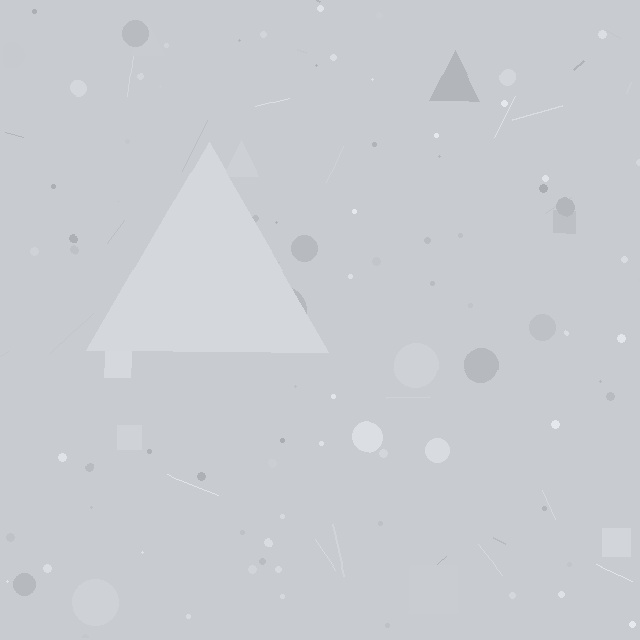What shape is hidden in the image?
A triangle is hidden in the image.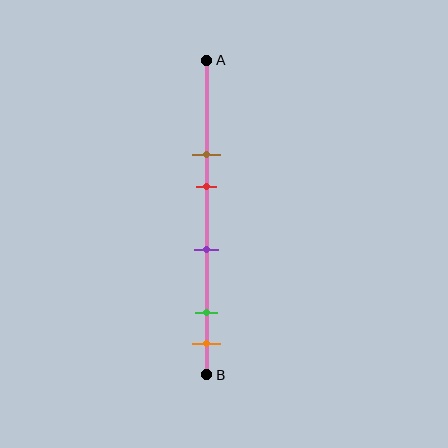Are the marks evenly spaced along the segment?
No, the marks are not evenly spaced.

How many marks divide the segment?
There are 5 marks dividing the segment.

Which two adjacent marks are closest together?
The green and orange marks are the closest adjacent pair.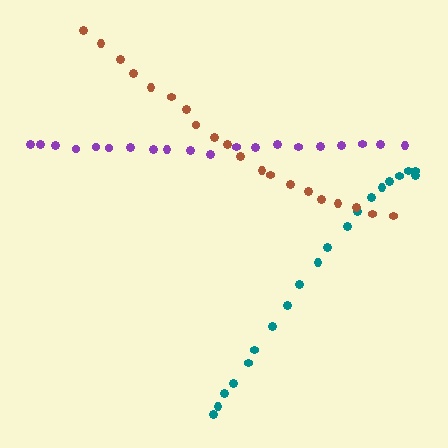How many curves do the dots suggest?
There are 3 distinct paths.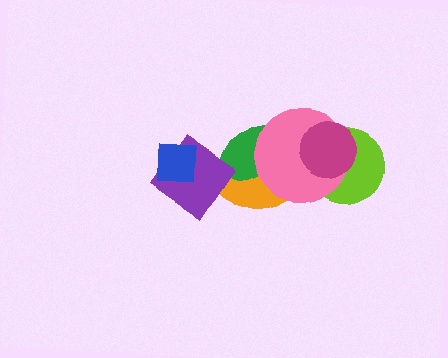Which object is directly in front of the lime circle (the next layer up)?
The pink circle is directly in front of the lime circle.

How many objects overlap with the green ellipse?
3 objects overlap with the green ellipse.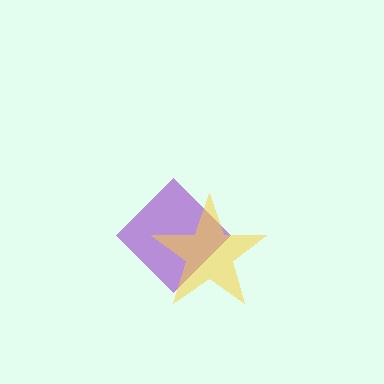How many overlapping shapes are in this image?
There are 2 overlapping shapes in the image.